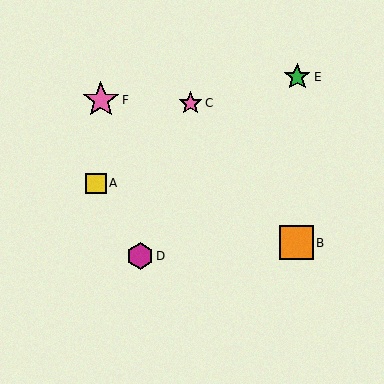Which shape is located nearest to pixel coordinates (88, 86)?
The pink star (labeled F) at (101, 100) is nearest to that location.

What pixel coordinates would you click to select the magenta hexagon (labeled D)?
Click at (140, 256) to select the magenta hexagon D.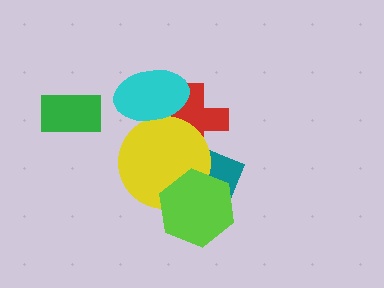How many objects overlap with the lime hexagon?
2 objects overlap with the lime hexagon.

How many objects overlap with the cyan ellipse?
2 objects overlap with the cyan ellipse.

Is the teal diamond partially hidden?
Yes, it is partially covered by another shape.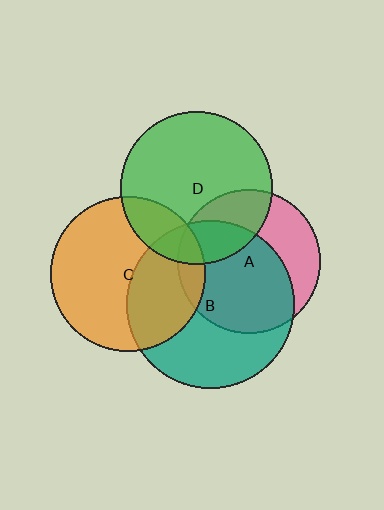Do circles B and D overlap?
Yes.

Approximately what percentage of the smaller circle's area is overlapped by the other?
Approximately 15%.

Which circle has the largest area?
Circle B (teal).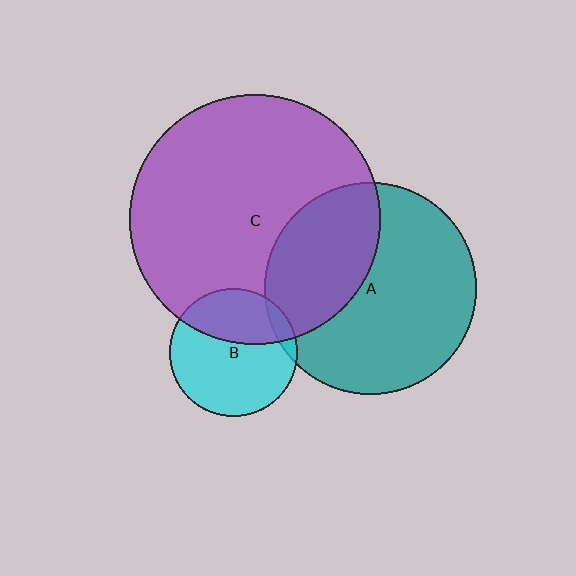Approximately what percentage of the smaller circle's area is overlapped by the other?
Approximately 35%.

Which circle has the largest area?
Circle C (purple).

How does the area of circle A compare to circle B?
Approximately 2.8 times.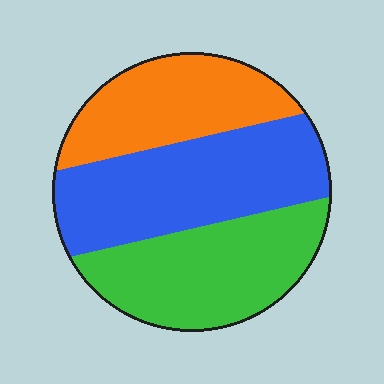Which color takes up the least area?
Orange, at roughly 25%.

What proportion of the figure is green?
Green covers about 35% of the figure.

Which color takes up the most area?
Blue, at roughly 40%.